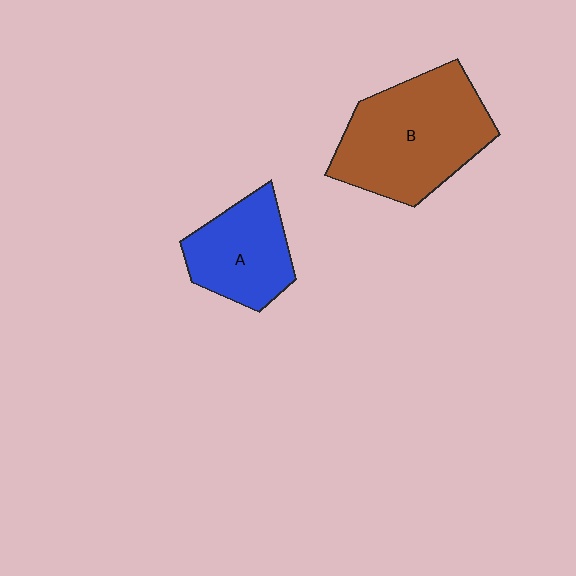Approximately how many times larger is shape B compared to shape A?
Approximately 1.7 times.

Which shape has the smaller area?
Shape A (blue).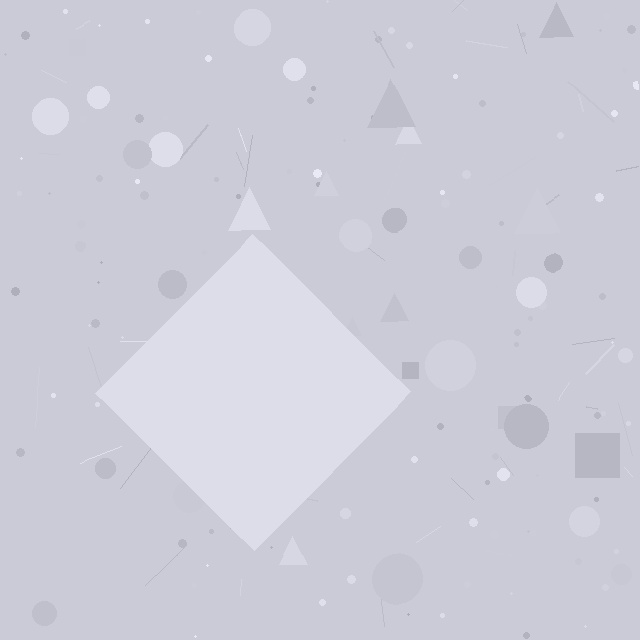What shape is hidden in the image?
A diamond is hidden in the image.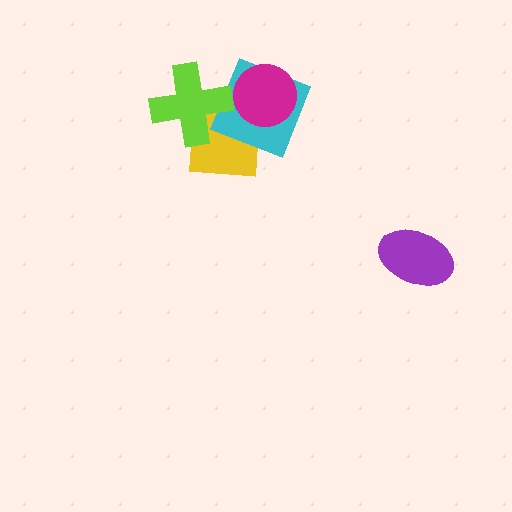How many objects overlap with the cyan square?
3 objects overlap with the cyan square.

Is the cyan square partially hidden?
Yes, it is partially covered by another shape.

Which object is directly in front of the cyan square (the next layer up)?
The lime cross is directly in front of the cyan square.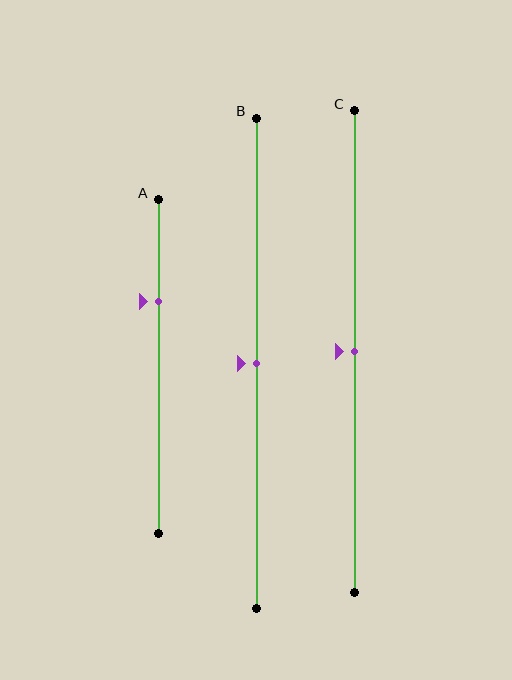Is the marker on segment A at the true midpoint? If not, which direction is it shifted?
No, the marker on segment A is shifted upward by about 20% of the segment length.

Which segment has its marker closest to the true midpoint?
Segment B has its marker closest to the true midpoint.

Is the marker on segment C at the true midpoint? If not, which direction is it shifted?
Yes, the marker on segment C is at the true midpoint.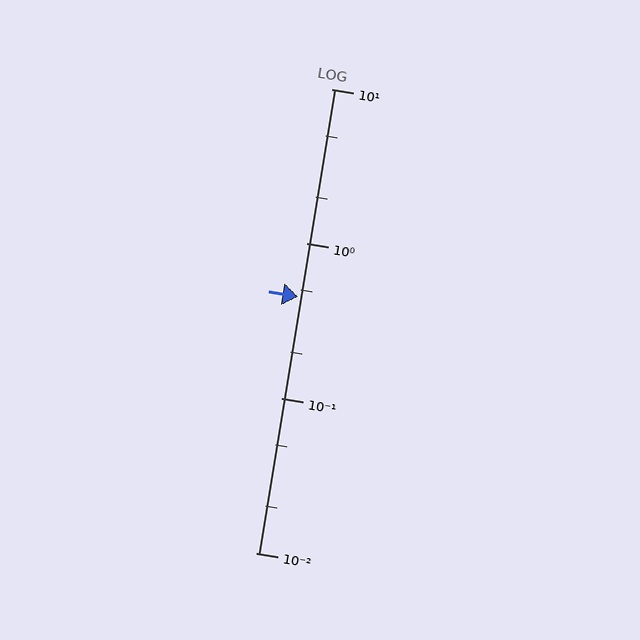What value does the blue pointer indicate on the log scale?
The pointer indicates approximately 0.45.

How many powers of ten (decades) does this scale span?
The scale spans 3 decades, from 0.01 to 10.